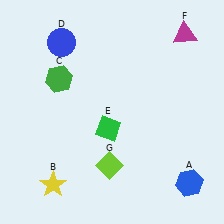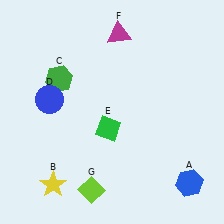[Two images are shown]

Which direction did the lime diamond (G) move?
The lime diamond (G) moved down.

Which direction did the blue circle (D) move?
The blue circle (D) moved down.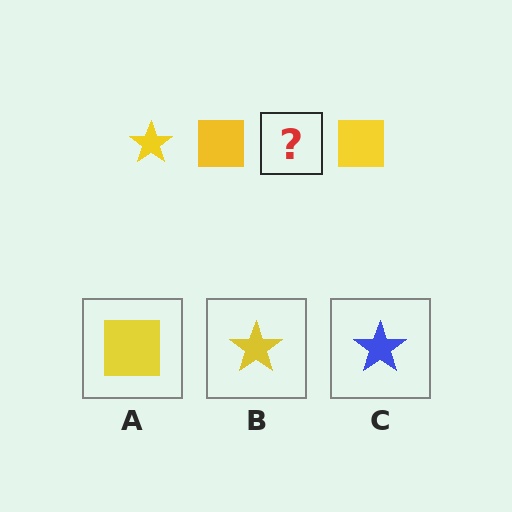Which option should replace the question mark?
Option B.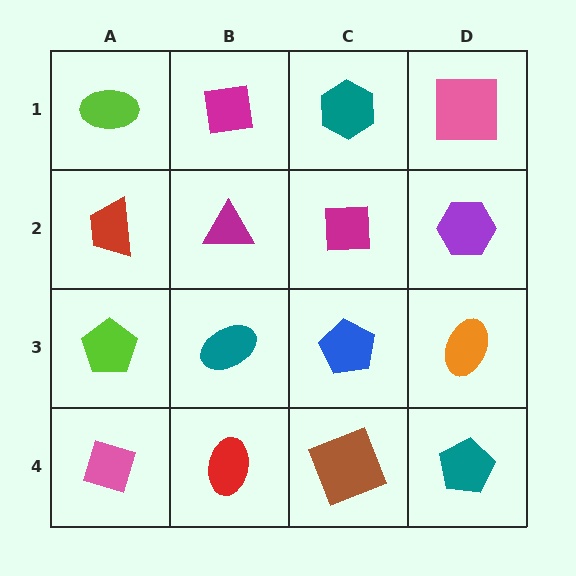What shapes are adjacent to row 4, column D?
An orange ellipse (row 3, column D), a brown square (row 4, column C).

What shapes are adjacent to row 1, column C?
A magenta square (row 2, column C), a magenta square (row 1, column B), a pink square (row 1, column D).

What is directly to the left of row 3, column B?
A lime pentagon.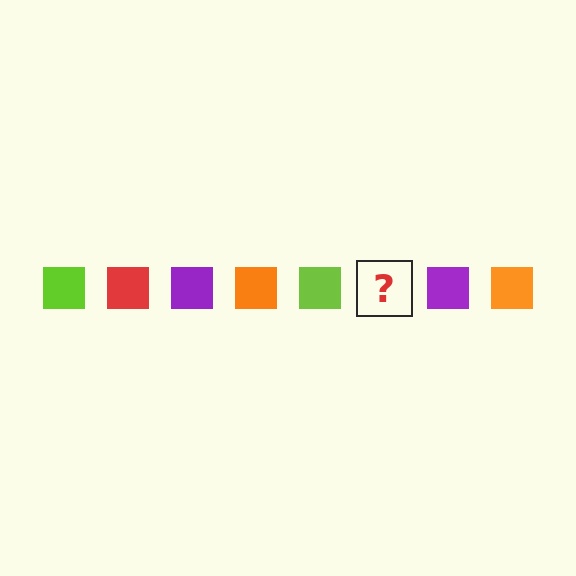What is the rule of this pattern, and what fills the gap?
The rule is that the pattern cycles through lime, red, purple, orange squares. The gap should be filled with a red square.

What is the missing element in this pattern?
The missing element is a red square.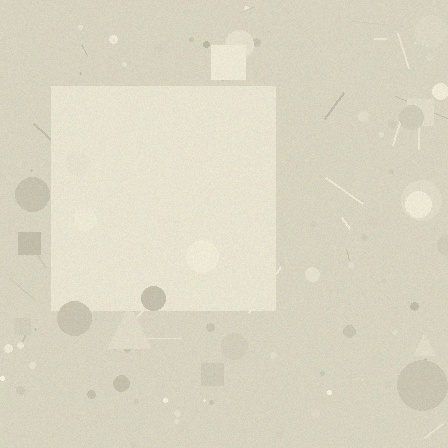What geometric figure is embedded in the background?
A square is embedded in the background.